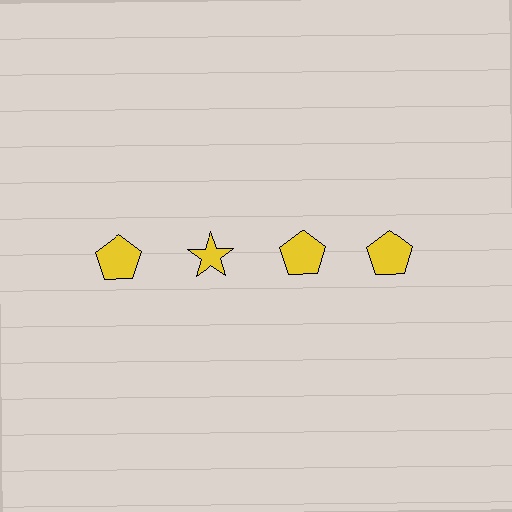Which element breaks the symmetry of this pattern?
The yellow star in the top row, second from left column breaks the symmetry. All other shapes are yellow pentagons.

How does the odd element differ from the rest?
It has a different shape: star instead of pentagon.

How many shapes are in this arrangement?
There are 4 shapes arranged in a grid pattern.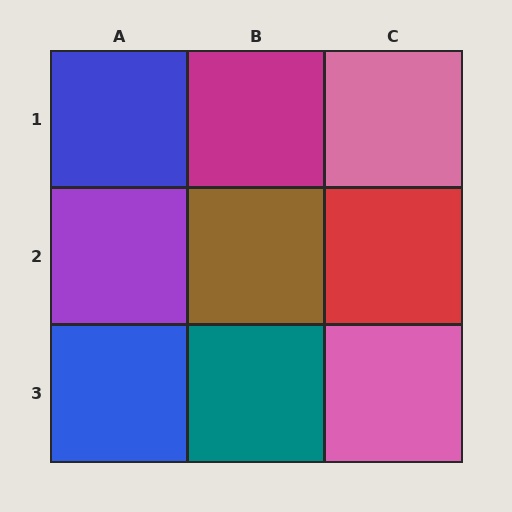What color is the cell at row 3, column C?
Pink.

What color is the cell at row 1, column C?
Pink.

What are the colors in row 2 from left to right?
Purple, brown, red.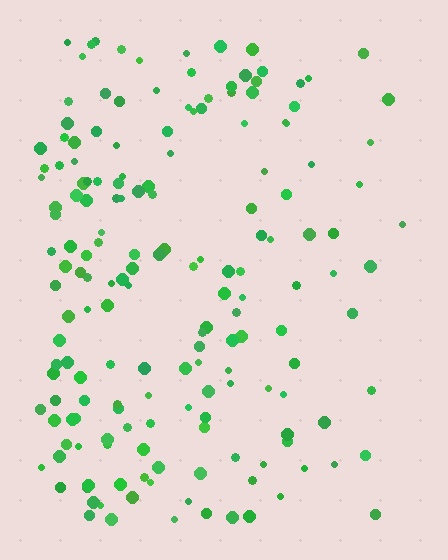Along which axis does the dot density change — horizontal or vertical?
Horizontal.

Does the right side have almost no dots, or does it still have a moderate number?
Still a moderate number, just noticeably fewer than the left.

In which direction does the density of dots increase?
From right to left, with the left side densest.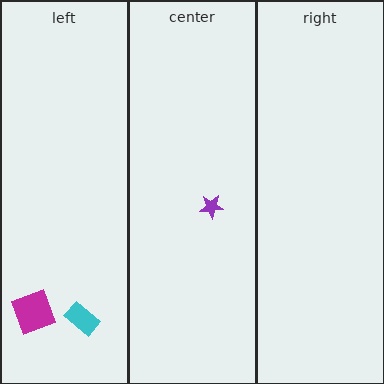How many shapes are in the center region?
1.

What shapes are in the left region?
The magenta square, the cyan rectangle.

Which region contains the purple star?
The center region.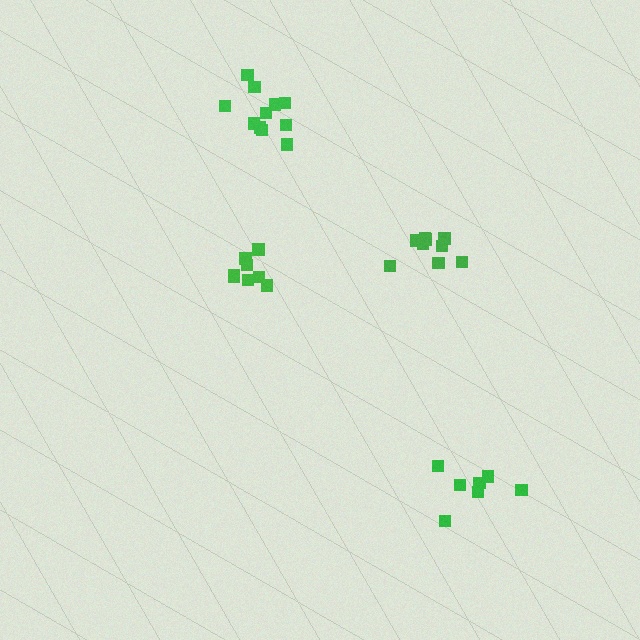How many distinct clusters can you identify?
There are 4 distinct clusters.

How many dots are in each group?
Group 1: 9 dots, Group 2: 11 dots, Group 3: 8 dots, Group 4: 7 dots (35 total).